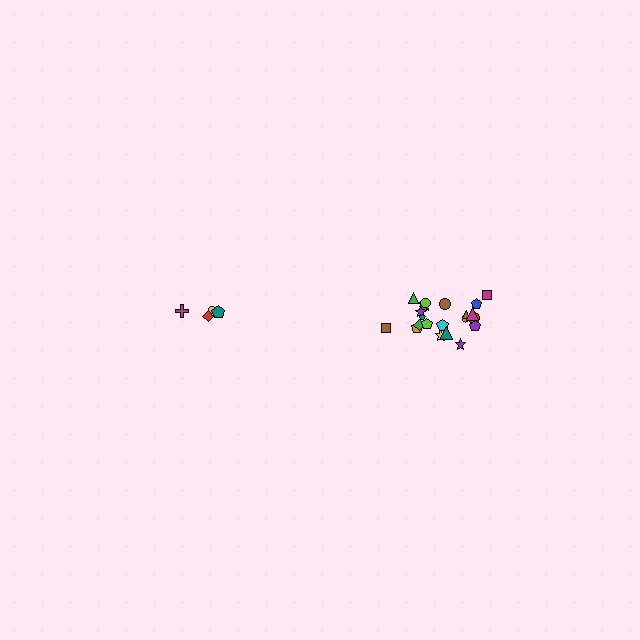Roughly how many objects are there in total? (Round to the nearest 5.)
Roughly 25 objects in total.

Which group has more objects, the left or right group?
The right group.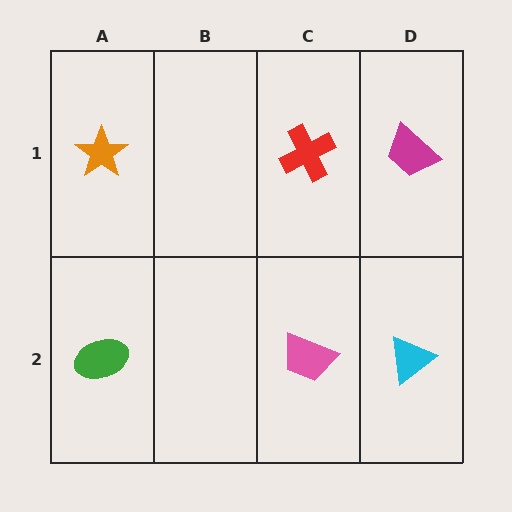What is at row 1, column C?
A red cross.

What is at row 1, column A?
An orange star.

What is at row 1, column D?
A magenta trapezoid.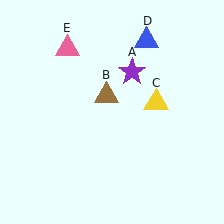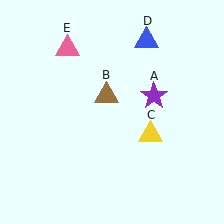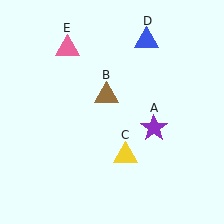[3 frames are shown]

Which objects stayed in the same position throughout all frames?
Brown triangle (object B) and blue triangle (object D) and pink triangle (object E) remained stationary.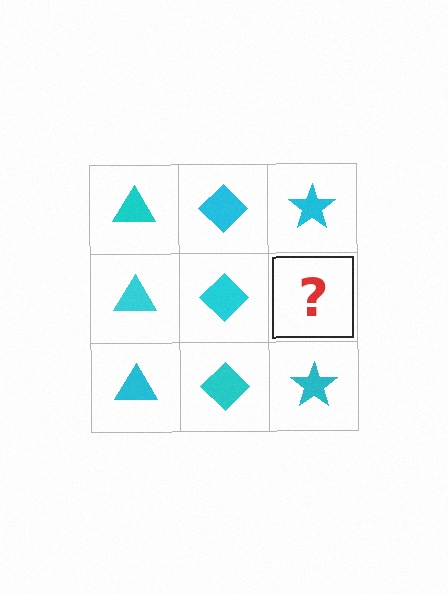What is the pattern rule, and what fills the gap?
The rule is that each column has a consistent shape. The gap should be filled with a cyan star.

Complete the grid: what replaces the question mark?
The question mark should be replaced with a cyan star.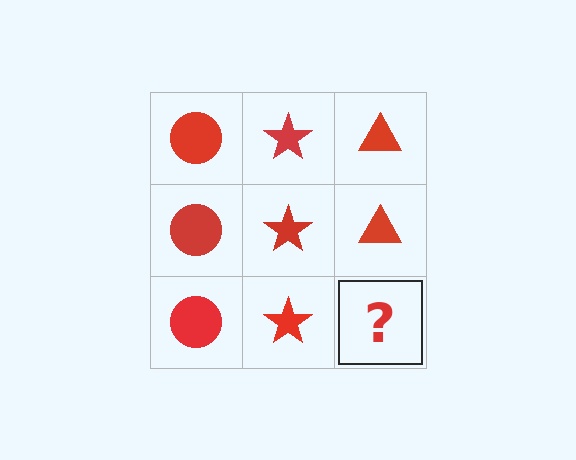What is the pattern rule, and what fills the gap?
The rule is that each column has a consistent shape. The gap should be filled with a red triangle.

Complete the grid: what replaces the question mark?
The question mark should be replaced with a red triangle.